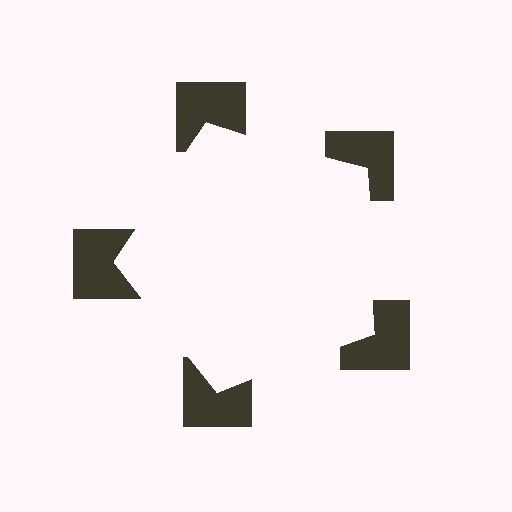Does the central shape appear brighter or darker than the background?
It typically appears slightly brighter than the background, even though no actual brightness change is drawn.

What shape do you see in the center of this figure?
An illusory pentagon — its edges are inferred from the aligned wedge cuts in the notched squares, not physically drawn.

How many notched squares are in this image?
There are 5 — one at each vertex of the illusory pentagon.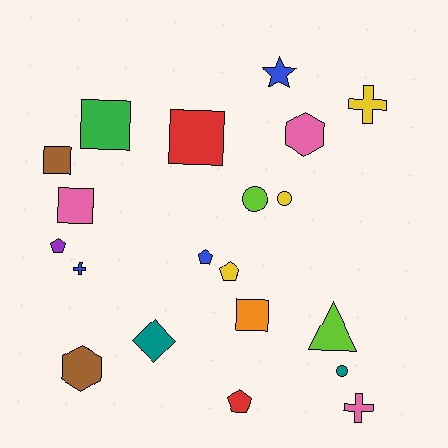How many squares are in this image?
There are 5 squares.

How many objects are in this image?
There are 20 objects.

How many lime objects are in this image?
There are 2 lime objects.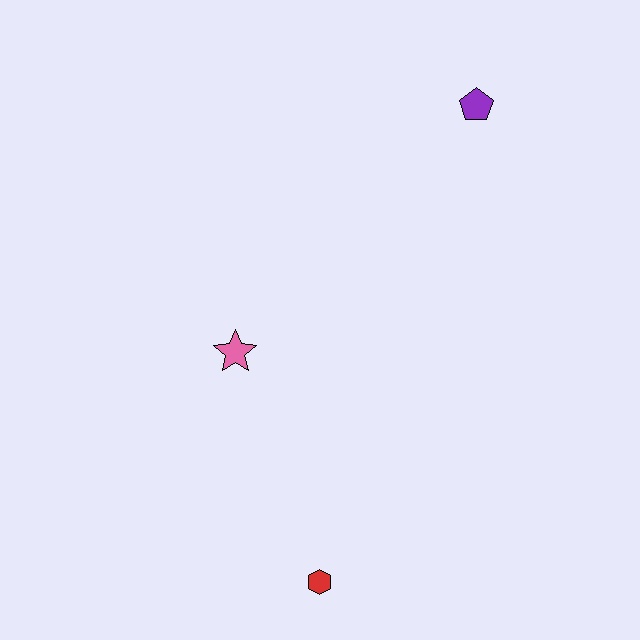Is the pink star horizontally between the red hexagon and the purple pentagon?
No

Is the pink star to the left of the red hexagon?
Yes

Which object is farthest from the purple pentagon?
The red hexagon is farthest from the purple pentagon.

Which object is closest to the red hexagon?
The pink star is closest to the red hexagon.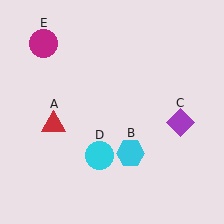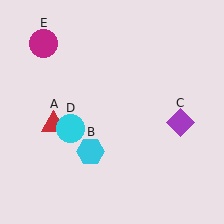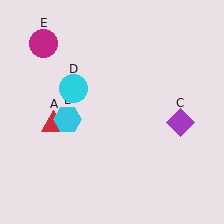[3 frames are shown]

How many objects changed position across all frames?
2 objects changed position: cyan hexagon (object B), cyan circle (object D).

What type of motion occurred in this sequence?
The cyan hexagon (object B), cyan circle (object D) rotated clockwise around the center of the scene.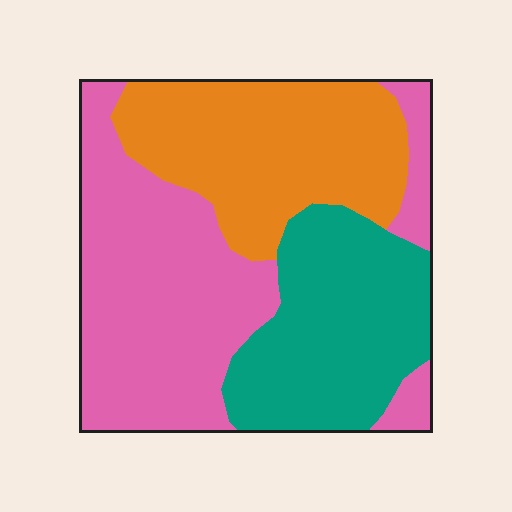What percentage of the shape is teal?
Teal covers 28% of the shape.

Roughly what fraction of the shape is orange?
Orange covers about 30% of the shape.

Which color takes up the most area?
Pink, at roughly 40%.